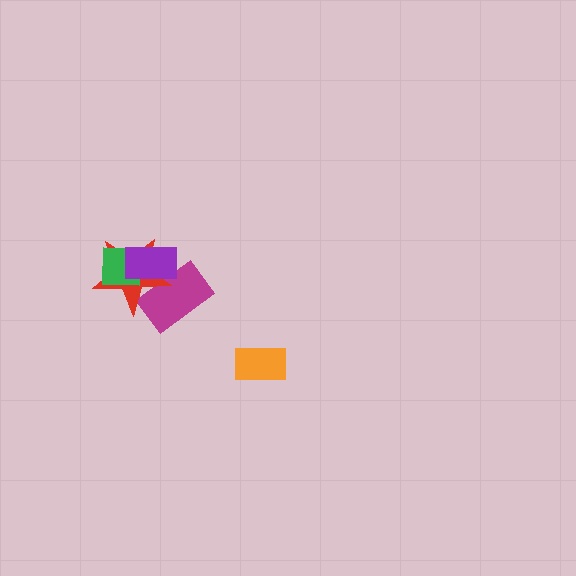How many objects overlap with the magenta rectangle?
2 objects overlap with the magenta rectangle.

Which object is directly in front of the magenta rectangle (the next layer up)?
The red star is directly in front of the magenta rectangle.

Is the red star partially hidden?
Yes, it is partially covered by another shape.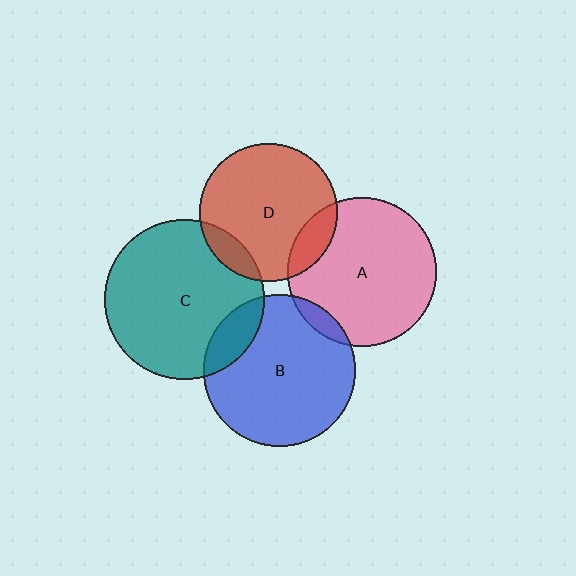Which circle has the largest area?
Circle C (teal).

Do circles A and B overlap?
Yes.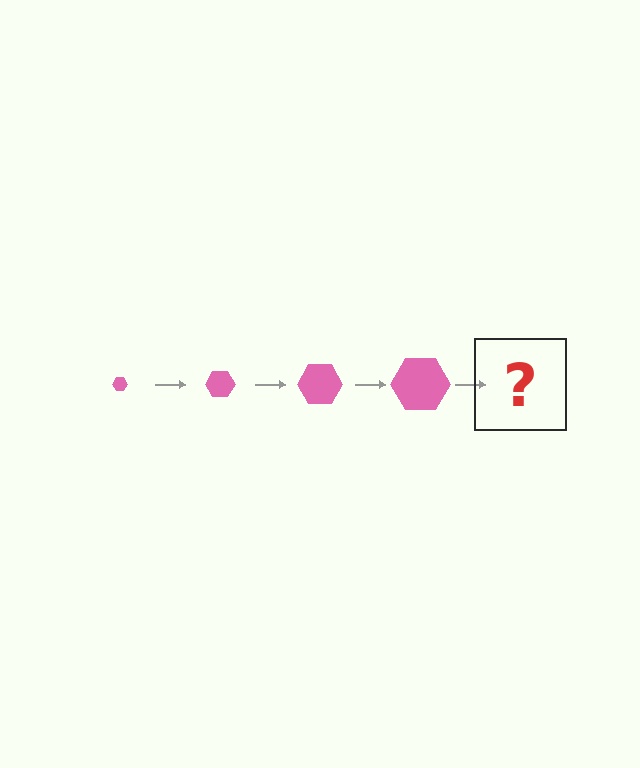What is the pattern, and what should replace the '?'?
The pattern is that the hexagon gets progressively larger each step. The '?' should be a pink hexagon, larger than the previous one.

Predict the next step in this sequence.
The next step is a pink hexagon, larger than the previous one.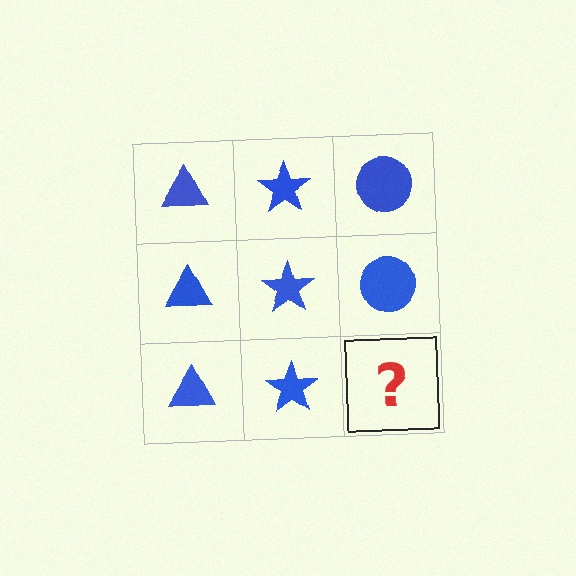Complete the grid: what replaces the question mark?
The question mark should be replaced with a blue circle.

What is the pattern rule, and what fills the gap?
The rule is that each column has a consistent shape. The gap should be filled with a blue circle.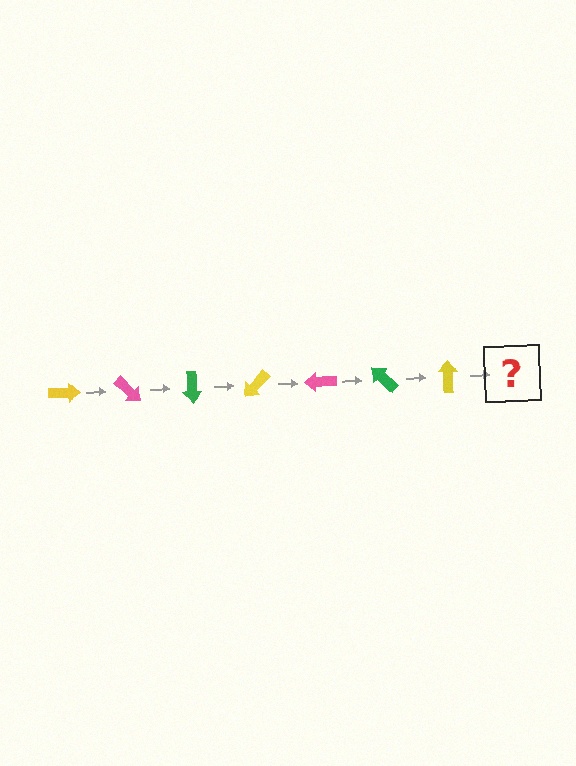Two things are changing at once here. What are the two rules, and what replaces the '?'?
The two rules are that it rotates 45 degrees each step and the color cycles through yellow, pink, and green. The '?' should be a pink arrow, rotated 315 degrees from the start.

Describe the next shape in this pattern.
It should be a pink arrow, rotated 315 degrees from the start.